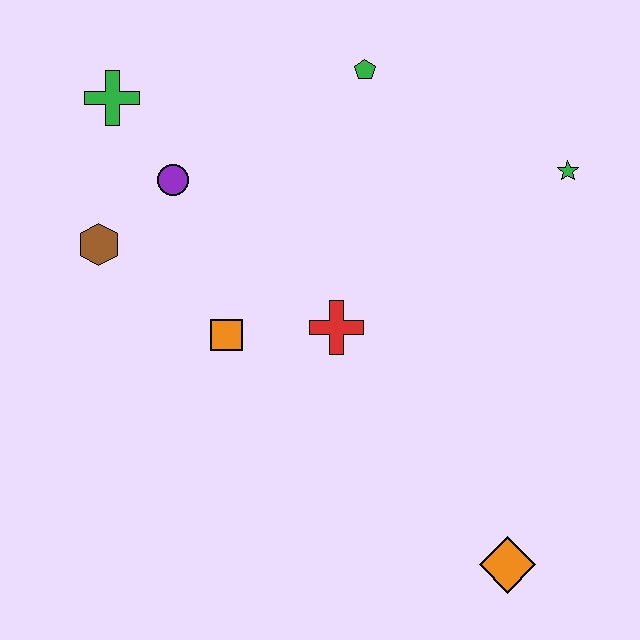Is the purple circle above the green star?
No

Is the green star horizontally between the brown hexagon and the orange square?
No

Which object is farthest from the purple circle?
The orange diamond is farthest from the purple circle.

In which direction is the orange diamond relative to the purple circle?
The orange diamond is below the purple circle.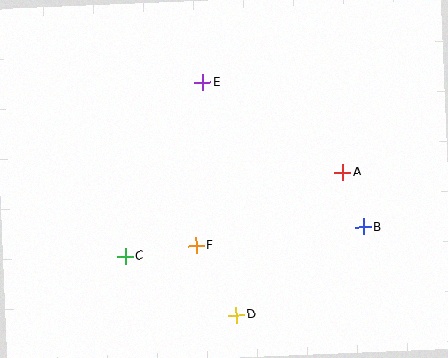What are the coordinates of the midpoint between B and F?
The midpoint between B and F is at (280, 236).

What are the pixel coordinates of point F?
Point F is at (196, 246).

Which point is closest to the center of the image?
Point F at (196, 246) is closest to the center.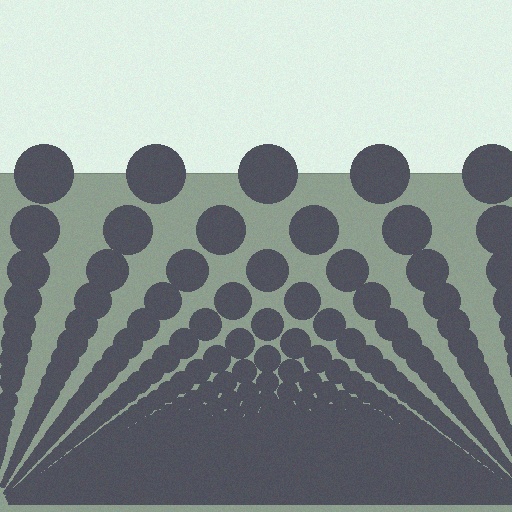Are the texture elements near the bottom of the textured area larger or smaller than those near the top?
Smaller. The gradient is inverted — elements near the bottom are smaller and denser.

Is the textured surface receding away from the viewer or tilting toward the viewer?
The surface appears to tilt toward the viewer. Texture elements get larger and sparser toward the top.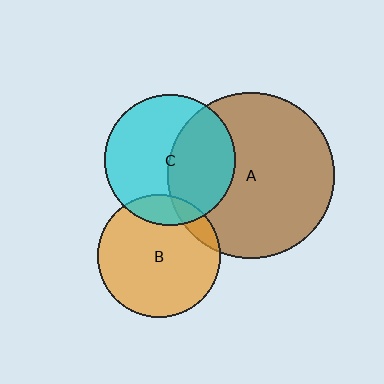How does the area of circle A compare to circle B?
Approximately 1.8 times.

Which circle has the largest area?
Circle A (brown).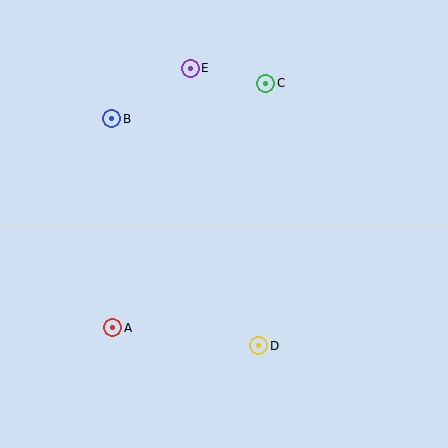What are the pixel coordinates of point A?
Point A is at (113, 328).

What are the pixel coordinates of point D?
Point D is at (259, 346).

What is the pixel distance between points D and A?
The distance between D and A is 147 pixels.